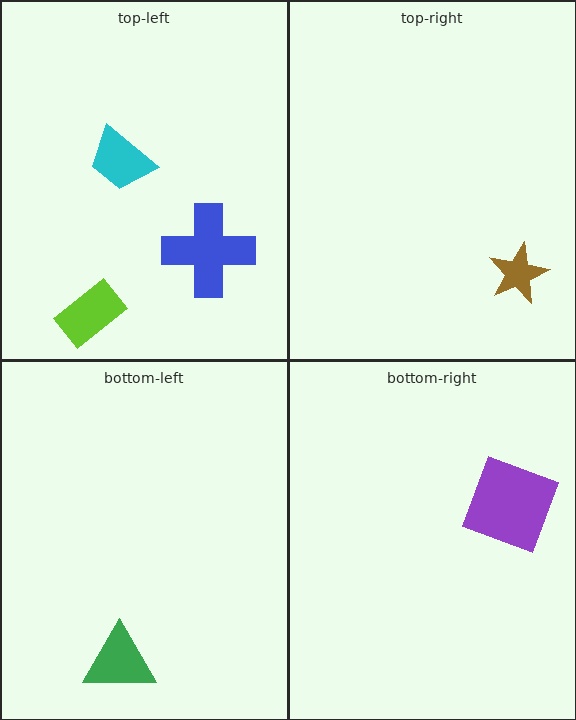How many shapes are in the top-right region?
1.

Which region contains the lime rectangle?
The top-left region.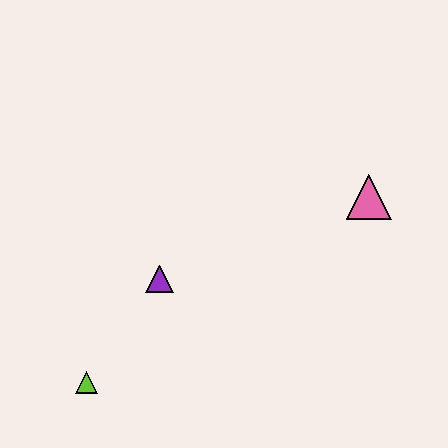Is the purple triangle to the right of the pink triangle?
No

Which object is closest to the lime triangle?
The purple triangle is closest to the lime triangle.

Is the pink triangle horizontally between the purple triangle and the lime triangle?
No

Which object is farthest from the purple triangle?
The pink triangle is farthest from the purple triangle.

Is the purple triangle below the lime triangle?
No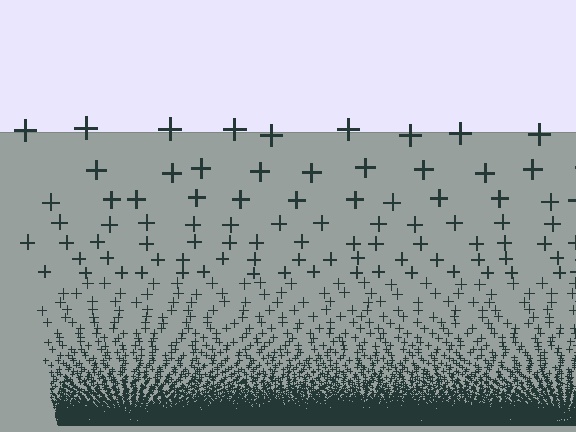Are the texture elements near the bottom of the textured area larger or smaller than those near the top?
Smaller. The gradient is inverted — elements near the bottom are smaller and denser.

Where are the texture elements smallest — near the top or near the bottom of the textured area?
Near the bottom.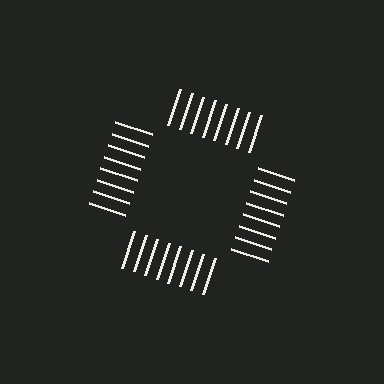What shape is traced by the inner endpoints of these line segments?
An illusory square — the line segments terminate on its edges but no continuous stroke is drawn.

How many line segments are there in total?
32 — 8 along each of the 4 edges.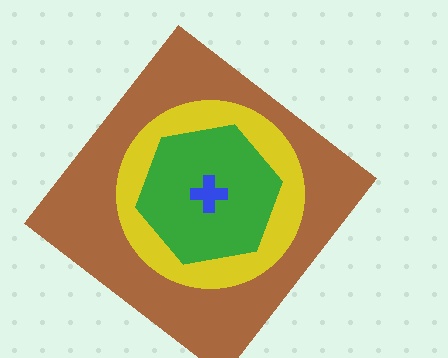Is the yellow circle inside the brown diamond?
Yes.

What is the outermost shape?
The brown diamond.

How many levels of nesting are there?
4.